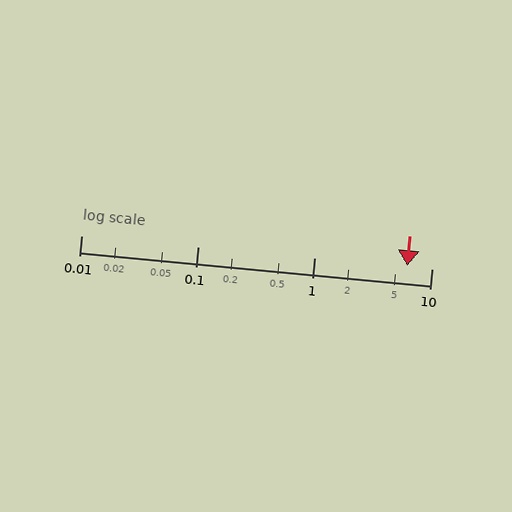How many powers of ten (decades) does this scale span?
The scale spans 3 decades, from 0.01 to 10.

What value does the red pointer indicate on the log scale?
The pointer indicates approximately 6.2.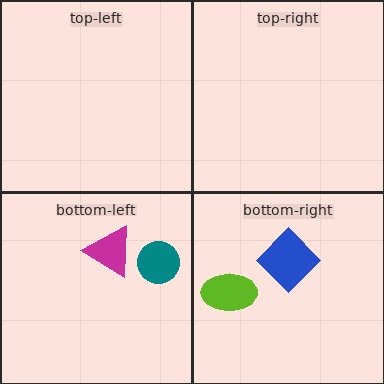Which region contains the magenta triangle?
The bottom-left region.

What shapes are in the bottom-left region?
The magenta triangle, the teal circle.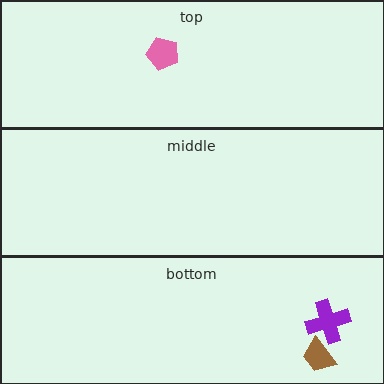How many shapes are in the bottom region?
2.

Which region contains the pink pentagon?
The top region.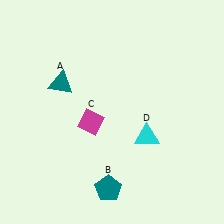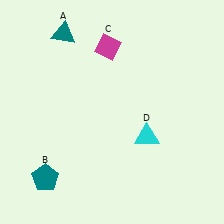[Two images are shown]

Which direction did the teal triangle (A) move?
The teal triangle (A) moved up.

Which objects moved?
The objects that moved are: the teal triangle (A), the teal pentagon (B), the magenta diamond (C).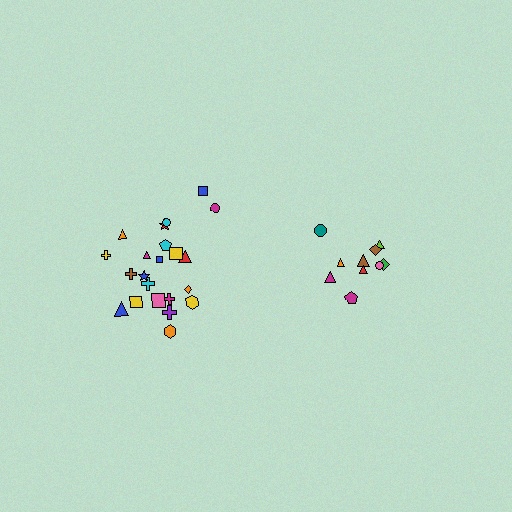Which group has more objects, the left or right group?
The left group.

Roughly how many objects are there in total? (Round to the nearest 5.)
Roughly 30 objects in total.